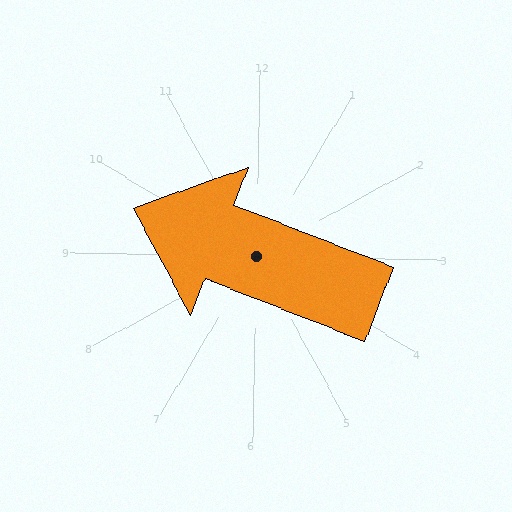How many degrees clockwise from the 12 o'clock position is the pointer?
Approximately 290 degrees.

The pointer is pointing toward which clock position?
Roughly 10 o'clock.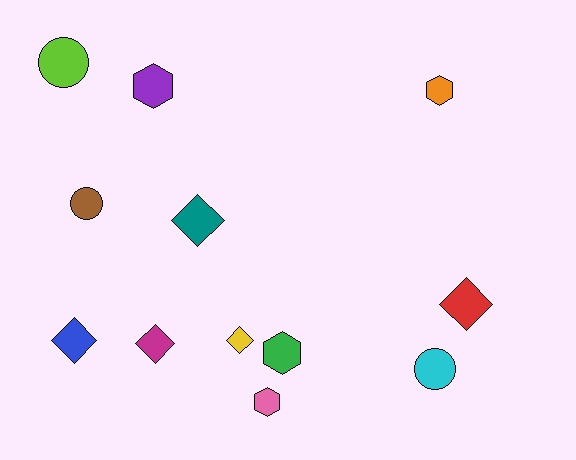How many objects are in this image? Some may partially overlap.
There are 12 objects.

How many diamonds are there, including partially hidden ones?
There are 5 diamonds.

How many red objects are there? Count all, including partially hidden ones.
There is 1 red object.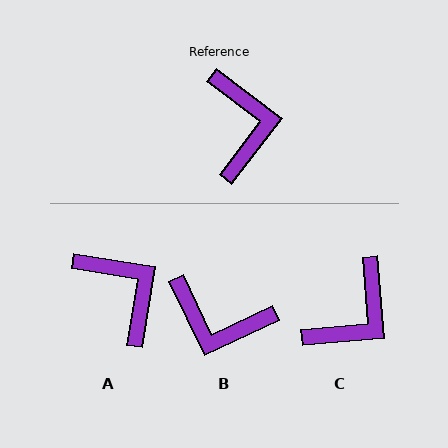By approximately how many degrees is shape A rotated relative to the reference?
Approximately 28 degrees counter-clockwise.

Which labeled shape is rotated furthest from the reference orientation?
B, about 117 degrees away.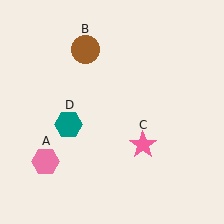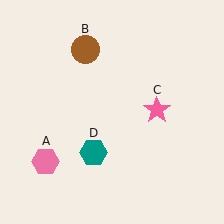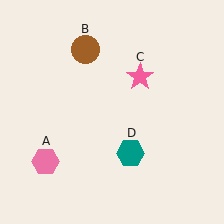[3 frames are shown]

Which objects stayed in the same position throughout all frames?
Pink hexagon (object A) and brown circle (object B) remained stationary.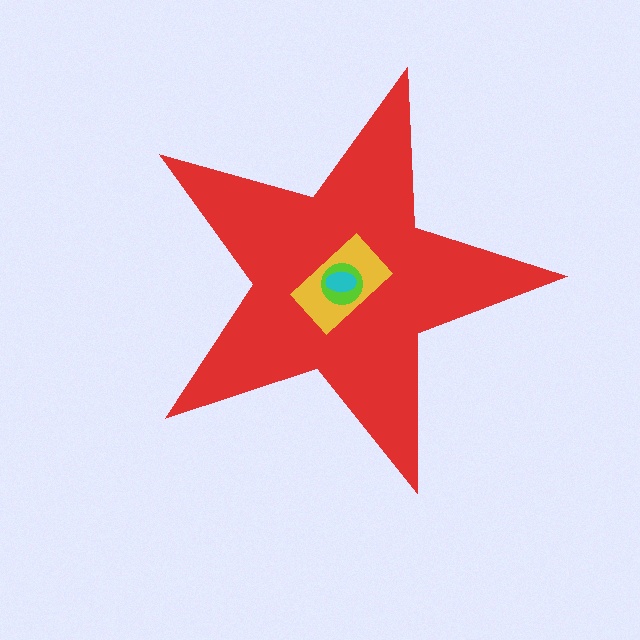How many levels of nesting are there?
4.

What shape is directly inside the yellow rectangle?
The lime circle.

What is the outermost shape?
The red star.